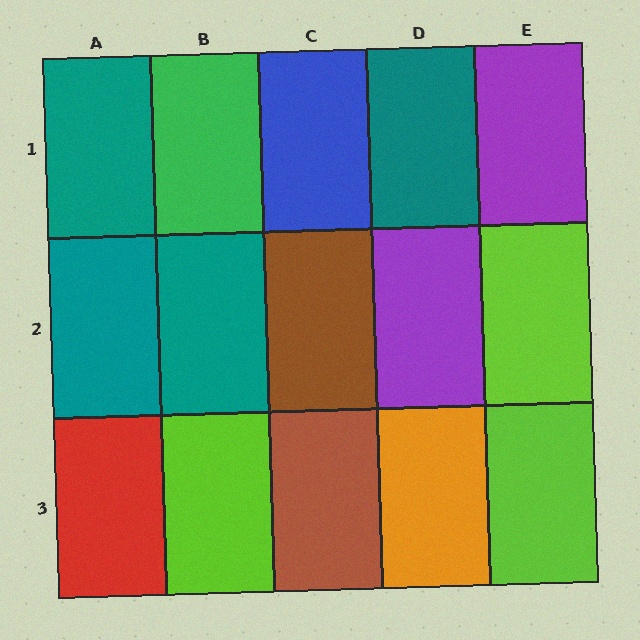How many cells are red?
1 cell is red.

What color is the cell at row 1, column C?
Blue.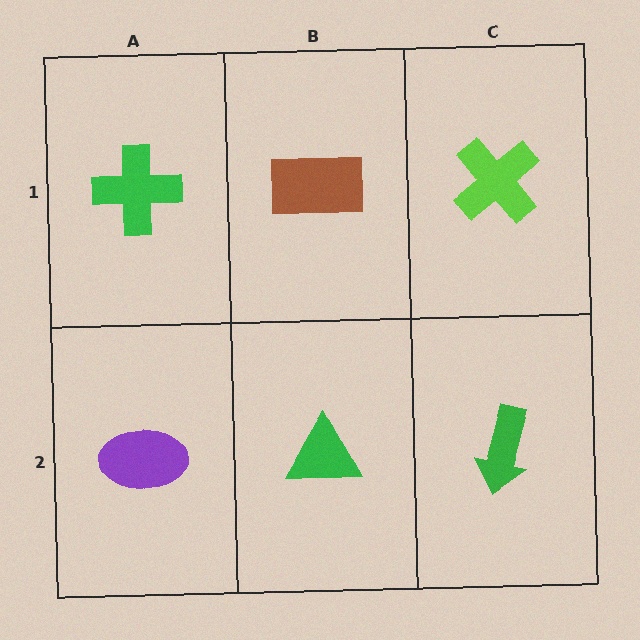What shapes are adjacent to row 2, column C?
A lime cross (row 1, column C), a green triangle (row 2, column B).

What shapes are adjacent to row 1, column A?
A purple ellipse (row 2, column A), a brown rectangle (row 1, column B).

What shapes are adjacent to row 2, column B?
A brown rectangle (row 1, column B), a purple ellipse (row 2, column A), a green arrow (row 2, column C).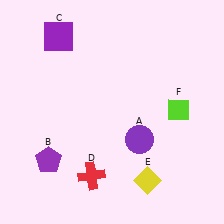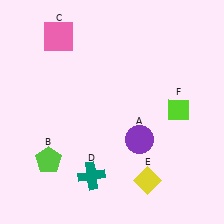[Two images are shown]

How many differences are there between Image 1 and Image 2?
There are 3 differences between the two images.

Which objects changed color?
B changed from purple to lime. C changed from purple to pink. D changed from red to teal.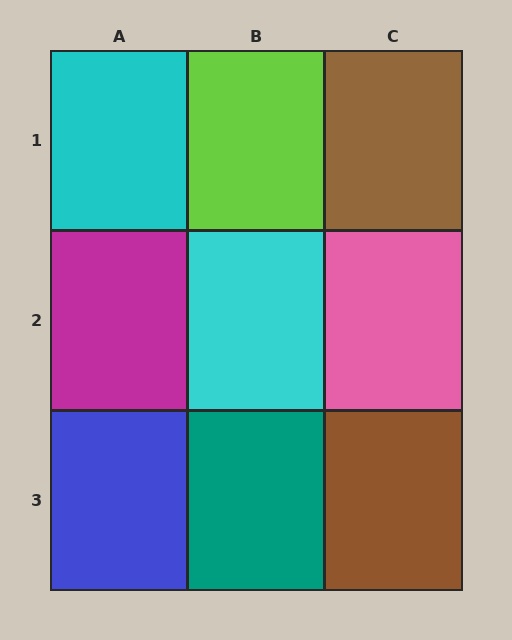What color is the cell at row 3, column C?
Brown.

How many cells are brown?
2 cells are brown.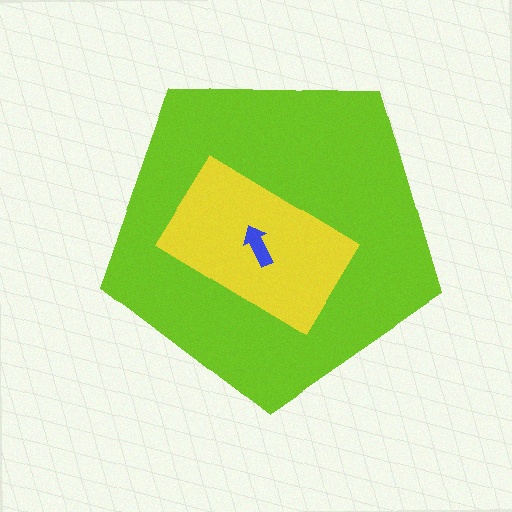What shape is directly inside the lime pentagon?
The yellow rectangle.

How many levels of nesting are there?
3.